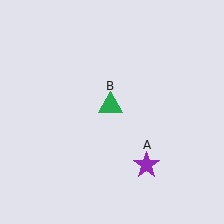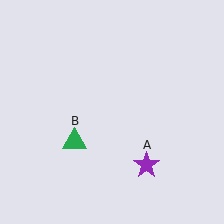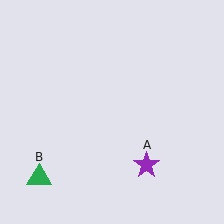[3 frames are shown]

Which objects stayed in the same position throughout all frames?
Purple star (object A) remained stationary.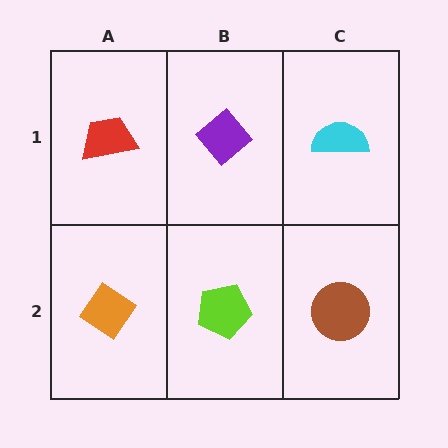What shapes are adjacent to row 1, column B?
A lime pentagon (row 2, column B), a red trapezoid (row 1, column A), a cyan semicircle (row 1, column C).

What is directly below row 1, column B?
A lime pentagon.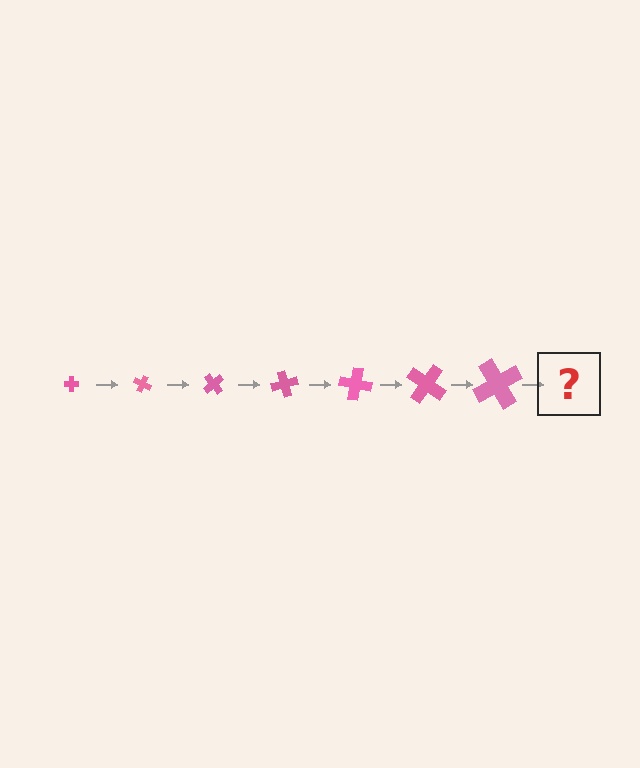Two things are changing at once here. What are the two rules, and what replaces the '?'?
The two rules are that the cross grows larger each step and it rotates 25 degrees each step. The '?' should be a cross, larger than the previous one and rotated 175 degrees from the start.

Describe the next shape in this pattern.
It should be a cross, larger than the previous one and rotated 175 degrees from the start.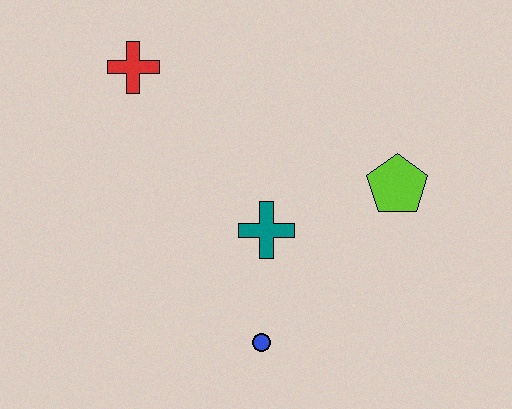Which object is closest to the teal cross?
The blue circle is closest to the teal cross.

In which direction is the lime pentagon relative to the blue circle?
The lime pentagon is above the blue circle.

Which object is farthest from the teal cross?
The red cross is farthest from the teal cross.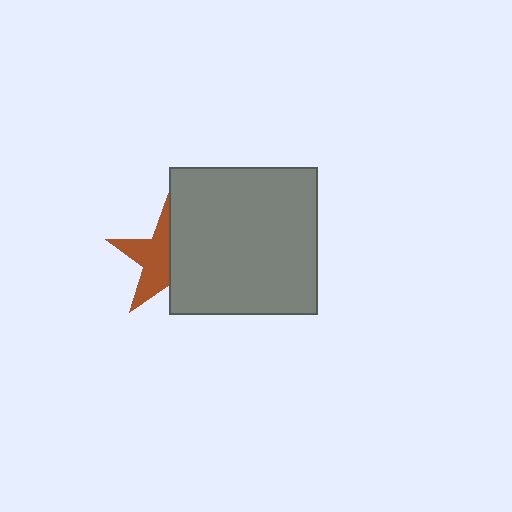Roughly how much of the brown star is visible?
About half of it is visible (roughly 52%).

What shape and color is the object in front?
The object in front is a gray square.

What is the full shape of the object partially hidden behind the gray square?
The partially hidden object is a brown star.